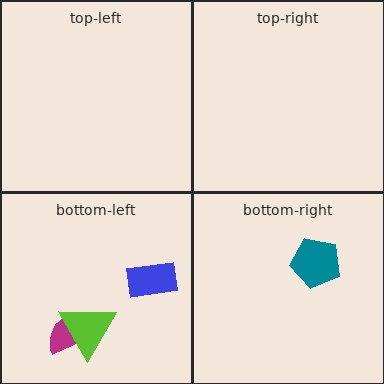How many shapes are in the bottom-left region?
3.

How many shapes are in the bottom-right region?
1.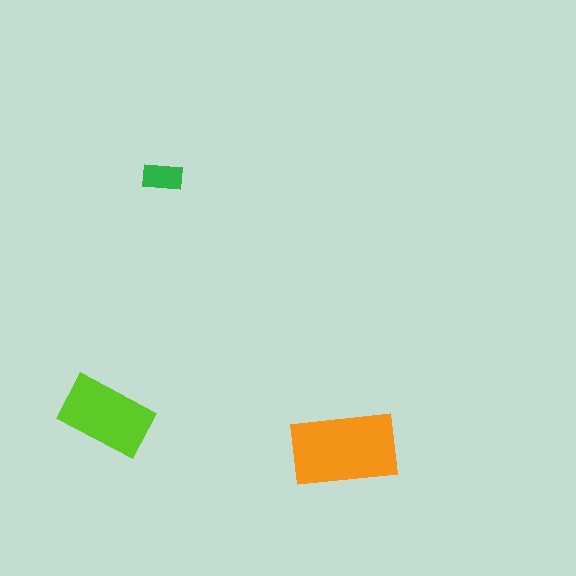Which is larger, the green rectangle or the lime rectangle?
The lime one.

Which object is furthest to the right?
The orange rectangle is rightmost.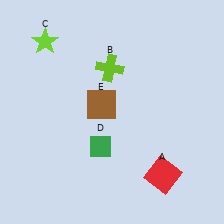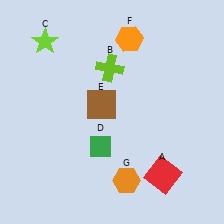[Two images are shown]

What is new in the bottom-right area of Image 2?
An orange hexagon (G) was added in the bottom-right area of Image 2.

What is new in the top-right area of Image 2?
An orange hexagon (F) was added in the top-right area of Image 2.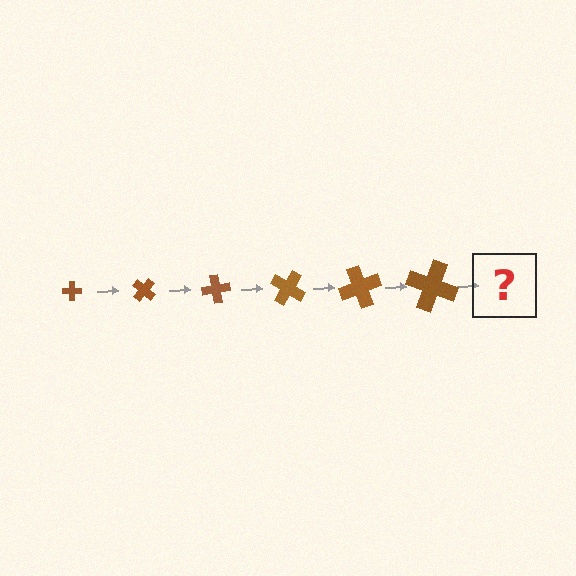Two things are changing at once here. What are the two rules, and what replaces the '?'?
The two rules are that the cross grows larger each step and it rotates 40 degrees each step. The '?' should be a cross, larger than the previous one and rotated 240 degrees from the start.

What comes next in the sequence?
The next element should be a cross, larger than the previous one and rotated 240 degrees from the start.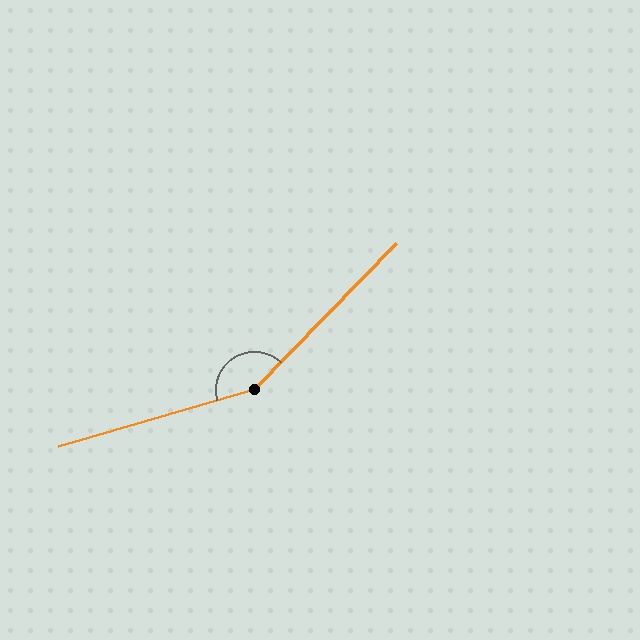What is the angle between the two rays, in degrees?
Approximately 150 degrees.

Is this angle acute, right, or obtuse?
It is obtuse.